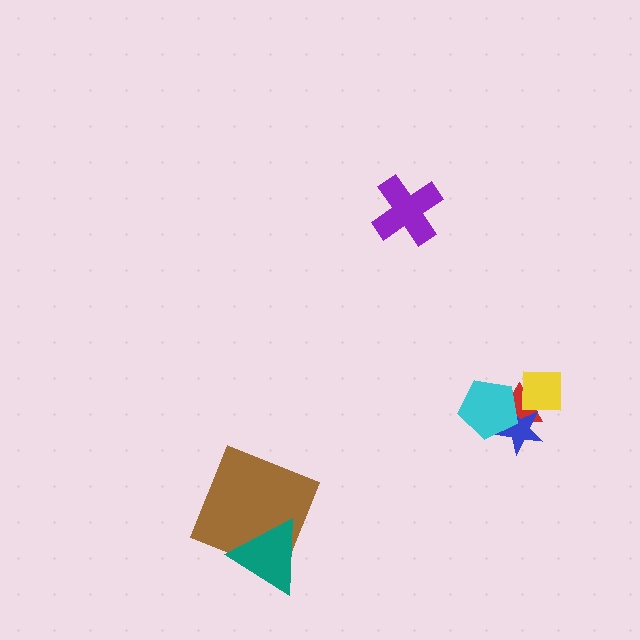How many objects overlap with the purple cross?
0 objects overlap with the purple cross.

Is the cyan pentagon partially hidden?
No, no other shape covers it.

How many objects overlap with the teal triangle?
1 object overlaps with the teal triangle.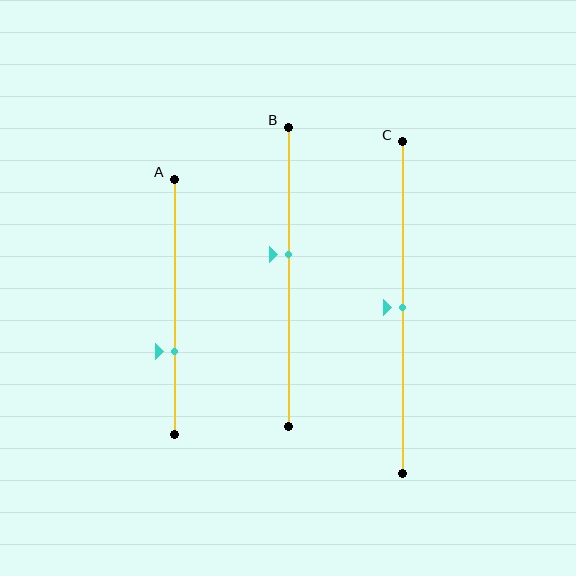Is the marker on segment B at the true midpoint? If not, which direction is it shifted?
No, the marker on segment B is shifted upward by about 7% of the segment length.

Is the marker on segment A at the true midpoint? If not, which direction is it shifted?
No, the marker on segment A is shifted downward by about 17% of the segment length.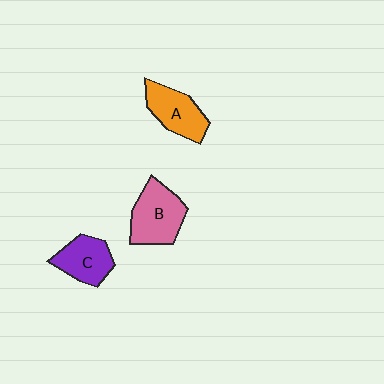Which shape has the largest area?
Shape B (pink).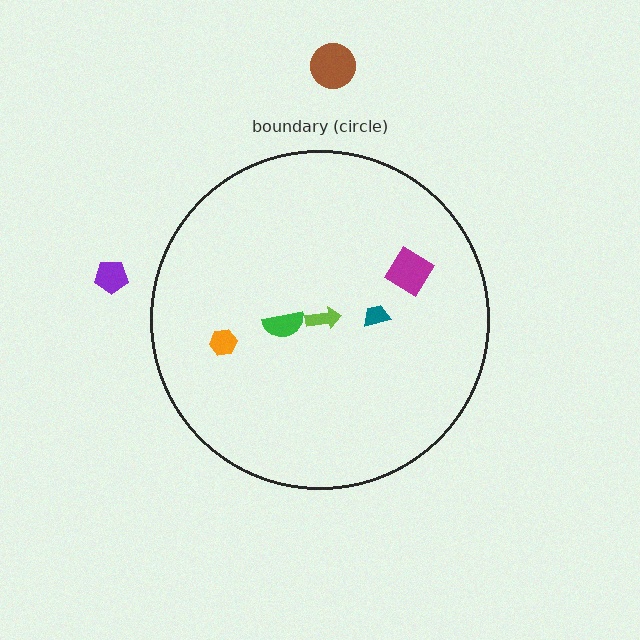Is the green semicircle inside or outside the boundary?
Inside.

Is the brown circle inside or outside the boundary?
Outside.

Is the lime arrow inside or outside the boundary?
Inside.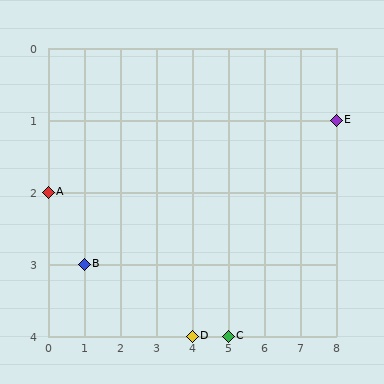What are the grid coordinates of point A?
Point A is at grid coordinates (0, 2).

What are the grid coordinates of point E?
Point E is at grid coordinates (8, 1).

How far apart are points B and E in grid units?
Points B and E are 7 columns and 2 rows apart (about 7.3 grid units diagonally).